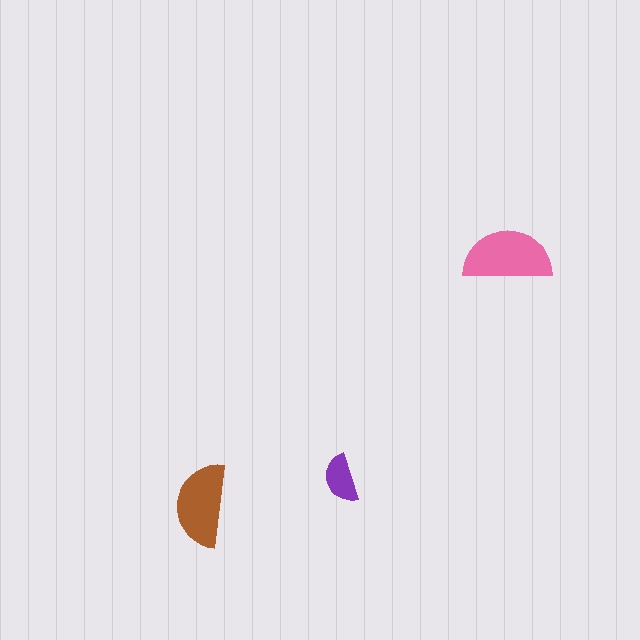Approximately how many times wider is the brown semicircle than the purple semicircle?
About 1.5 times wider.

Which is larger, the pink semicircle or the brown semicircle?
The pink one.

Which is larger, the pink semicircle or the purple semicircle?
The pink one.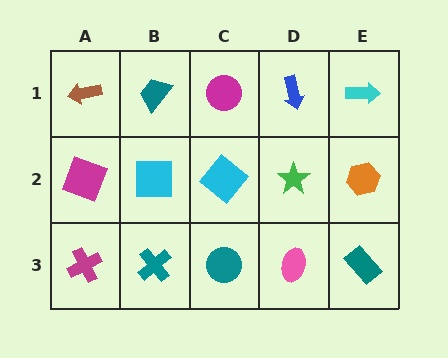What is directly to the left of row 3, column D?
A teal circle.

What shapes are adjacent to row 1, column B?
A cyan square (row 2, column B), a brown arrow (row 1, column A), a magenta circle (row 1, column C).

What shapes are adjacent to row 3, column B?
A cyan square (row 2, column B), a magenta cross (row 3, column A), a teal circle (row 3, column C).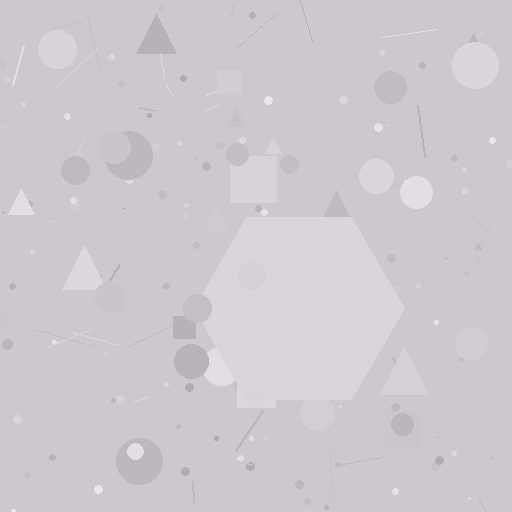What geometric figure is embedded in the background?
A hexagon is embedded in the background.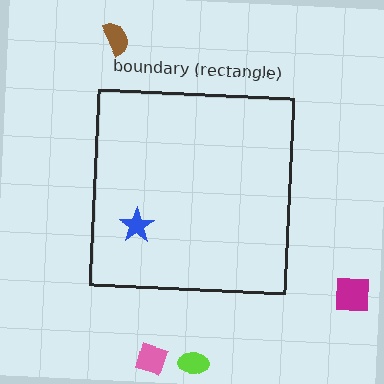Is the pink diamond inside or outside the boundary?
Outside.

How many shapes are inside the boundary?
1 inside, 4 outside.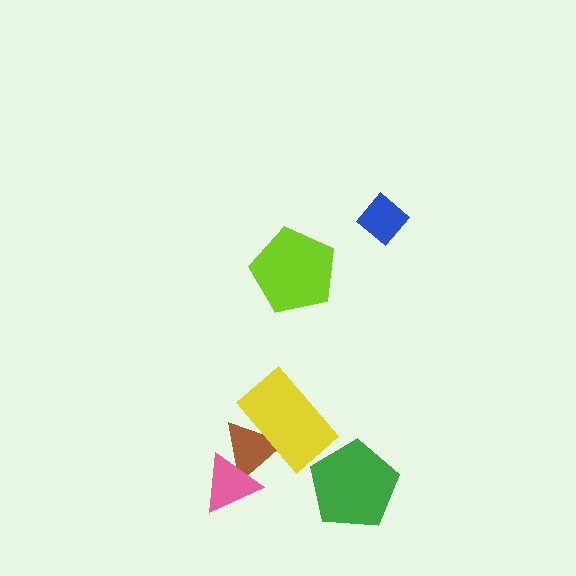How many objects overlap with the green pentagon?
0 objects overlap with the green pentagon.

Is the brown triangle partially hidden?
Yes, it is partially covered by another shape.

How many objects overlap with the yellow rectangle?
1 object overlaps with the yellow rectangle.